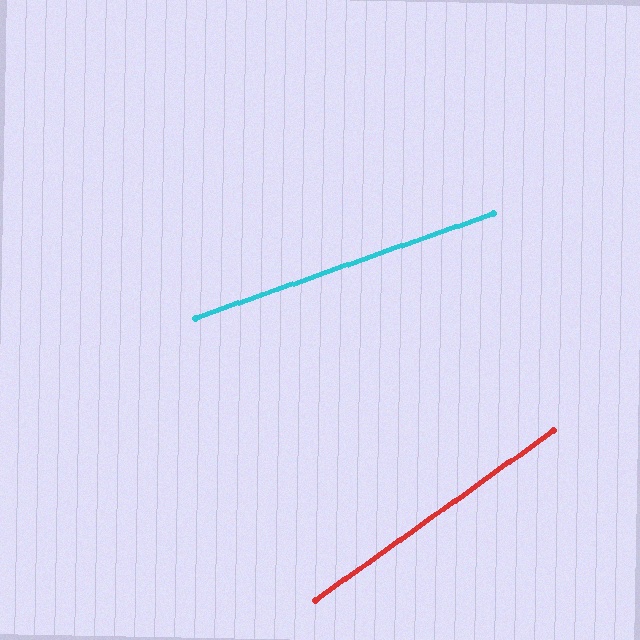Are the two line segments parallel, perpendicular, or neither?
Neither parallel nor perpendicular — they differ by about 16°.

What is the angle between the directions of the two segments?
Approximately 16 degrees.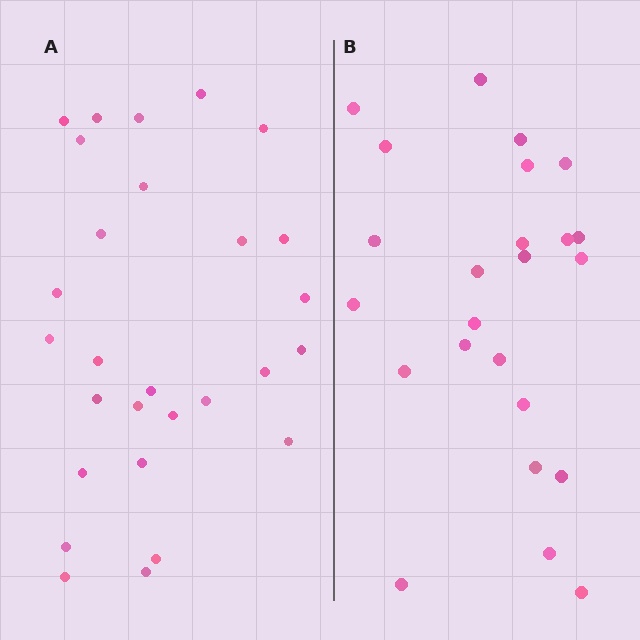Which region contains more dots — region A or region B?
Region A (the left region) has more dots.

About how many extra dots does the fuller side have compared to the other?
Region A has about 4 more dots than region B.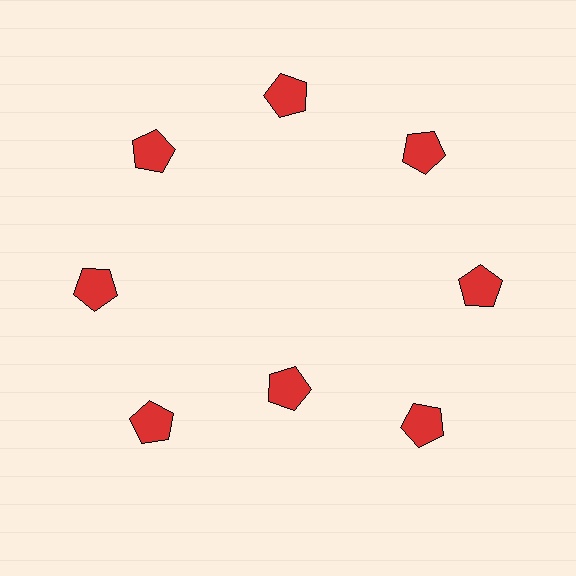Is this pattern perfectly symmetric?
No. The 8 red pentagons are arranged in a ring, but one element near the 6 o'clock position is pulled inward toward the center, breaking the 8-fold rotational symmetry.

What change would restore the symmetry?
The symmetry would be restored by moving it outward, back onto the ring so that all 8 pentagons sit at equal angles and equal distance from the center.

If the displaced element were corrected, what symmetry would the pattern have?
It would have 8-fold rotational symmetry — the pattern would map onto itself every 45 degrees.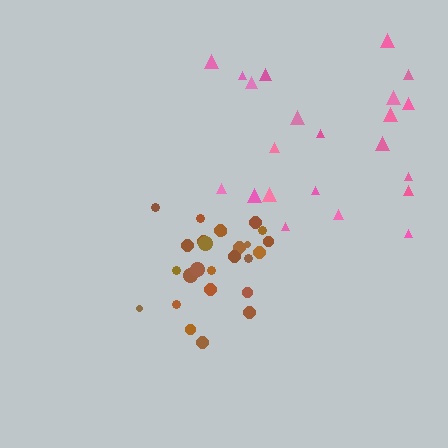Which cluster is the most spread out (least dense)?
Pink.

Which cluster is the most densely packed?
Brown.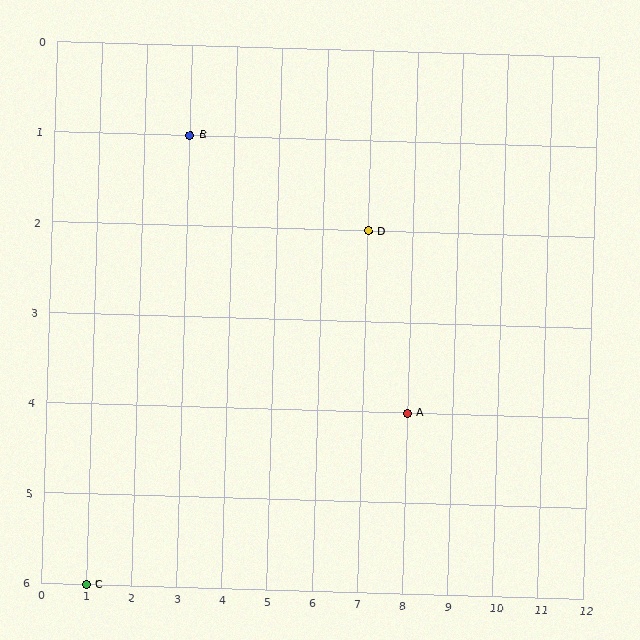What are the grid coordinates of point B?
Point B is at grid coordinates (3, 1).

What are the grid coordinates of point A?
Point A is at grid coordinates (8, 4).